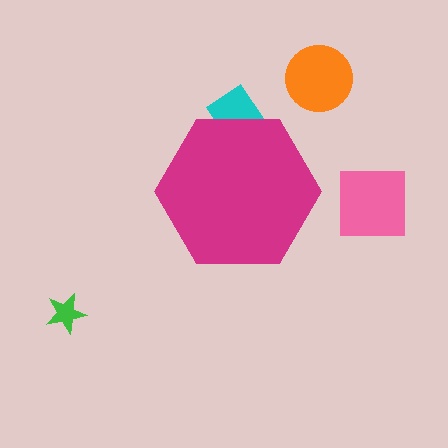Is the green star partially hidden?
No, the green star is fully visible.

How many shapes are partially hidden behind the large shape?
1 shape is partially hidden.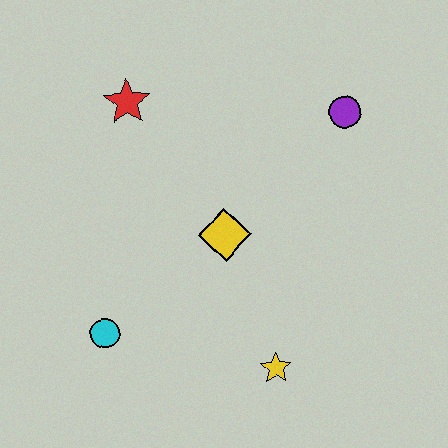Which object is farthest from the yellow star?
The red star is farthest from the yellow star.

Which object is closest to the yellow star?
The yellow diamond is closest to the yellow star.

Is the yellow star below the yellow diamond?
Yes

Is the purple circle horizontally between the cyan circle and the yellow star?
No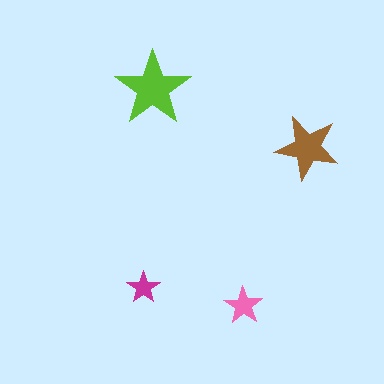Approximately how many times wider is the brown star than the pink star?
About 1.5 times wider.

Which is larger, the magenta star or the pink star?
The pink one.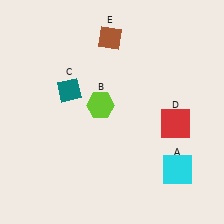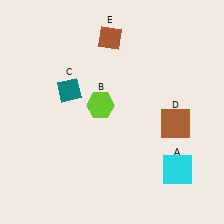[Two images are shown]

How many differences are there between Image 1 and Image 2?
There is 1 difference between the two images.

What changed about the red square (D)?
In Image 1, D is red. In Image 2, it changed to brown.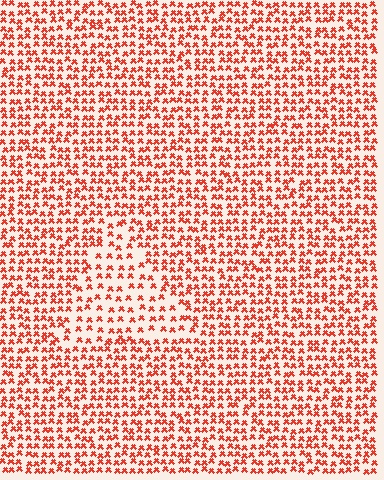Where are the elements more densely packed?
The elements are more densely packed outside the triangle boundary.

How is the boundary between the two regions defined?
The boundary is defined by a change in element density (approximately 1.7x ratio). All elements are the same color, size, and shape.